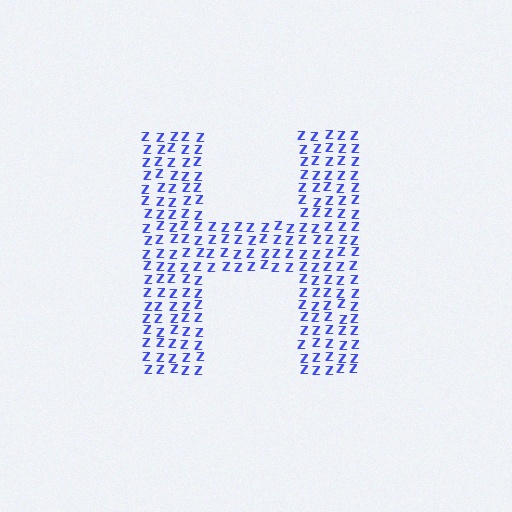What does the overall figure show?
The overall figure shows the letter H.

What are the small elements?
The small elements are letter Z's.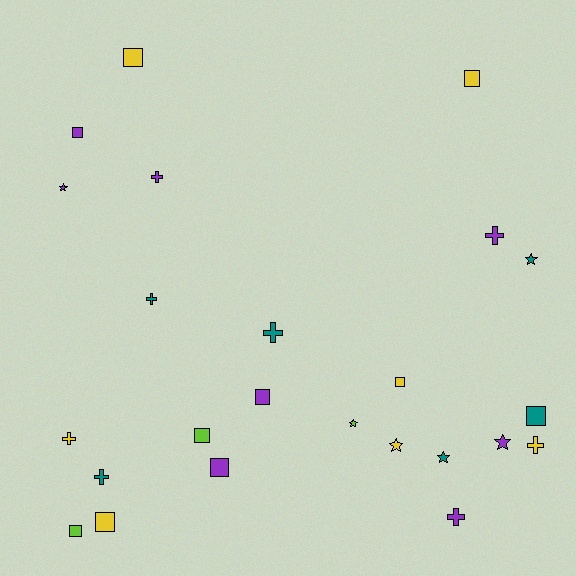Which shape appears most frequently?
Square, with 10 objects.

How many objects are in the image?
There are 24 objects.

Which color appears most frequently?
Purple, with 8 objects.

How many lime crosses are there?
There are no lime crosses.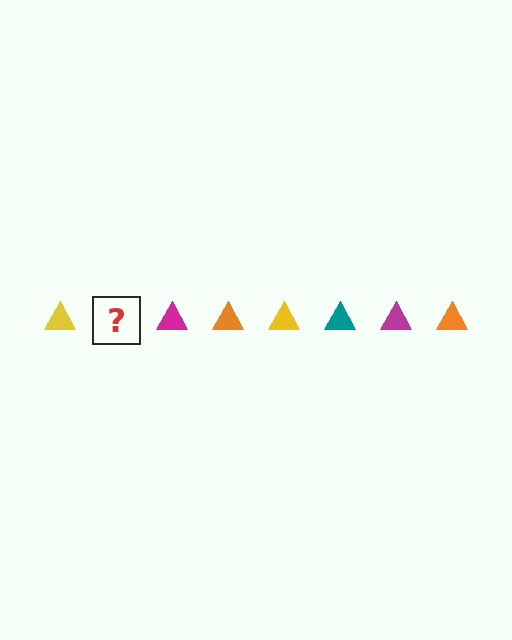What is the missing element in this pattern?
The missing element is a teal triangle.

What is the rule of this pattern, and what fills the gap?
The rule is that the pattern cycles through yellow, teal, magenta, orange triangles. The gap should be filled with a teal triangle.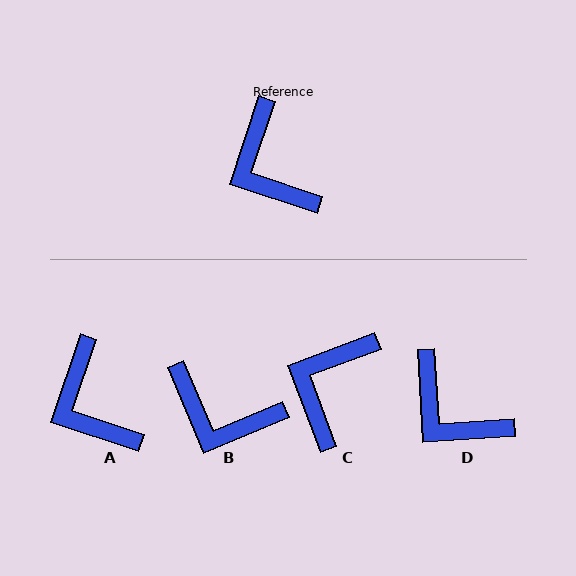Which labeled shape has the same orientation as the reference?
A.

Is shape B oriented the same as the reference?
No, it is off by about 41 degrees.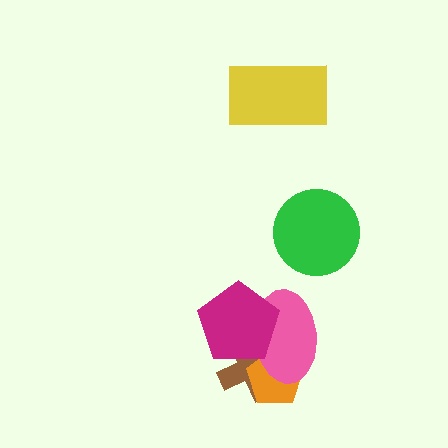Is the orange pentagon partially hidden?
Yes, it is partially covered by another shape.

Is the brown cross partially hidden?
Yes, it is partially covered by another shape.